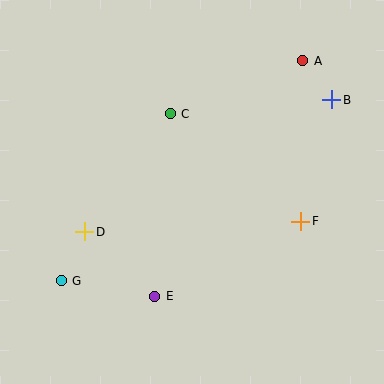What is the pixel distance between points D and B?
The distance between D and B is 280 pixels.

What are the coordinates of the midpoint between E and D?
The midpoint between E and D is at (120, 264).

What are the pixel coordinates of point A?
Point A is at (303, 61).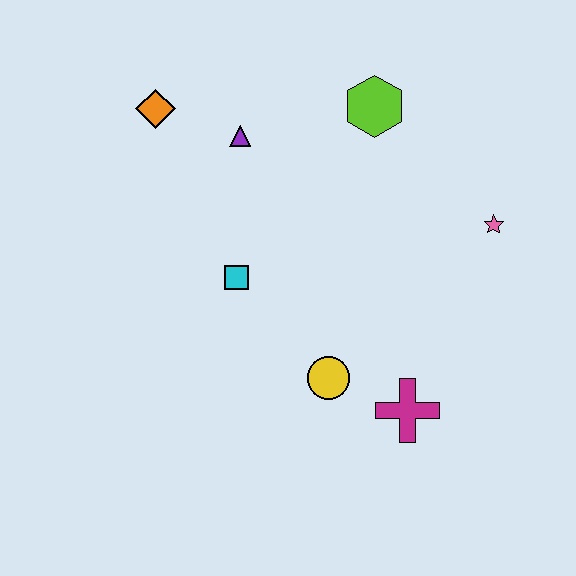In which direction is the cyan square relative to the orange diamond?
The cyan square is below the orange diamond.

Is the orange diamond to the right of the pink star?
No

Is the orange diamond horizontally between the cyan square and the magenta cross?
No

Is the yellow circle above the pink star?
No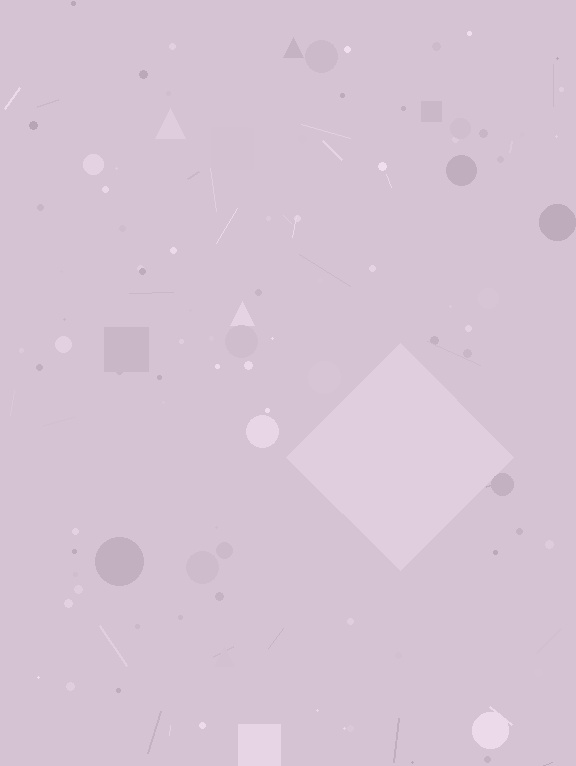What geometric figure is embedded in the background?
A diamond is embedded in the background.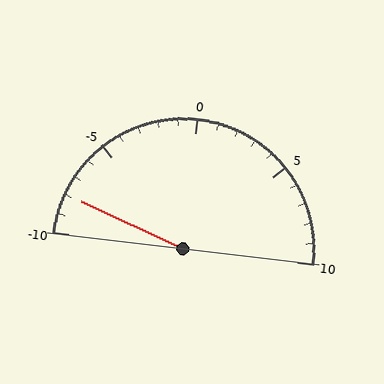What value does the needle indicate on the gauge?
The needle indicates approximately -8.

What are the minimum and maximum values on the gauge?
The gauge ranges from -10 to 10.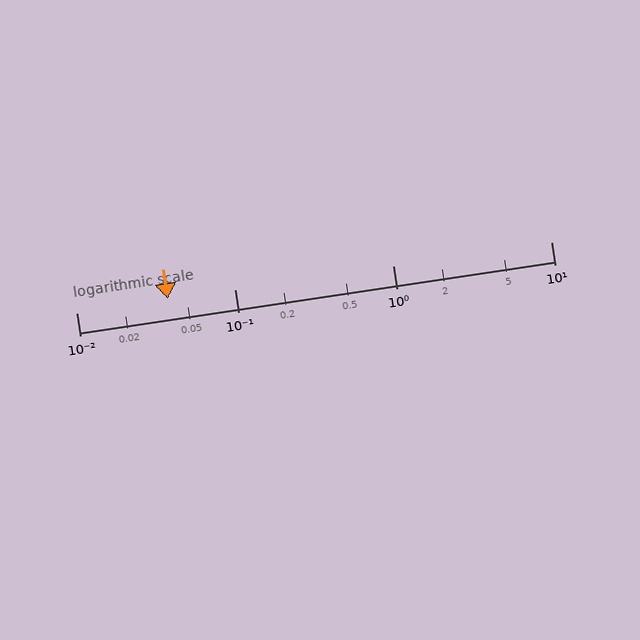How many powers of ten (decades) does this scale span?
The scale spans 3 decades, from 0.01 to 10.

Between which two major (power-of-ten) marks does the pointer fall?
The pointer is between 0.01 and 0.1.